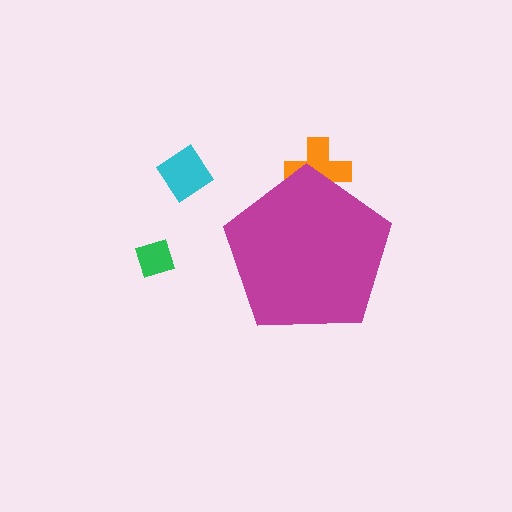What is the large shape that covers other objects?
A magenta pentagon.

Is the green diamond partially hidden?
No, the green diamond is fully visible.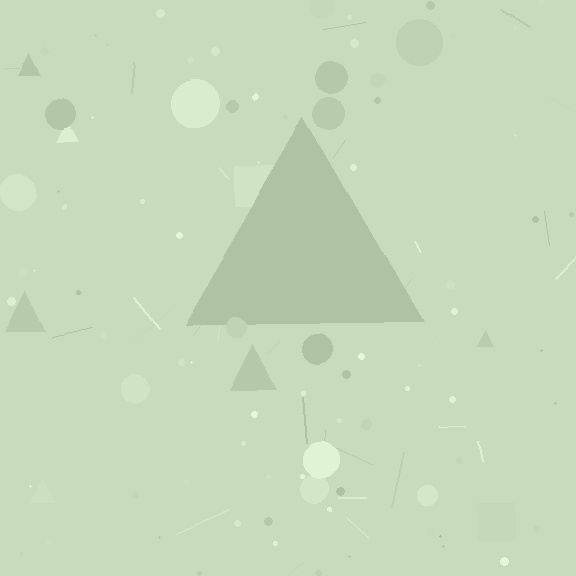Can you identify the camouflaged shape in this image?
The camouflaged shape is a triangle.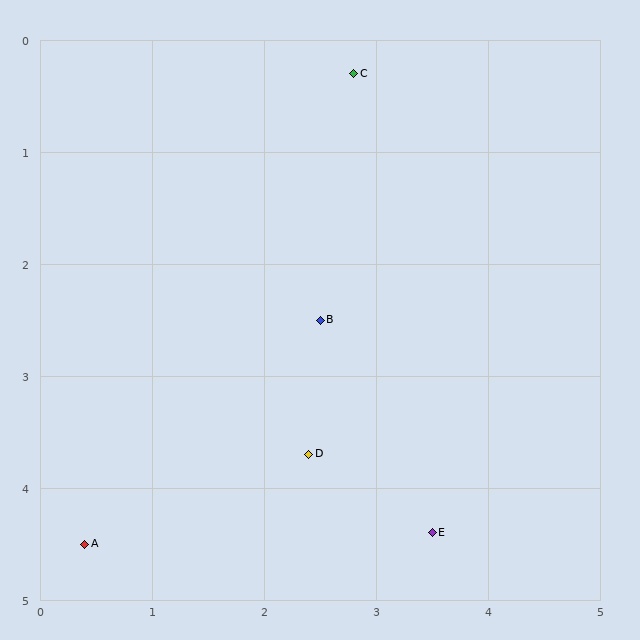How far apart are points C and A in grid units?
Points C and A are about 4.8 grid units apart.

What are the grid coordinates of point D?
Point D is at approximately (2.4, 3.7).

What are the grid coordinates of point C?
Point C is at approximately (2.8, 0.3).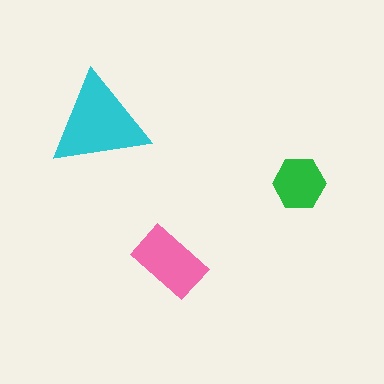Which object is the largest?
The cyan triangle.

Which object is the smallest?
The green hexagon.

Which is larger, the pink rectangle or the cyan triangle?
The cyan triangle.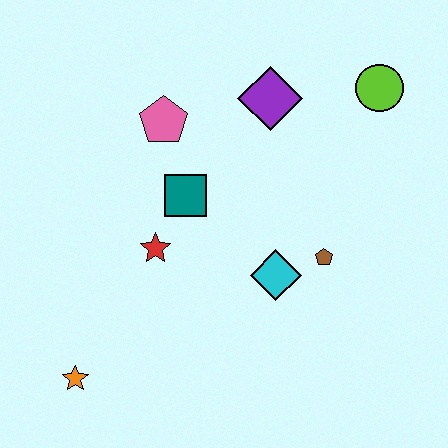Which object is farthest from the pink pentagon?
The orange star is farthest from the pink pentagon.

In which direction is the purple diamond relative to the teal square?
The purple diamond is above the teal square.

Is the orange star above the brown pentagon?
No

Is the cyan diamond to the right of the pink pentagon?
Yes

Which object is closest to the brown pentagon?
The cyan diamond is closest to the brown pentagon.